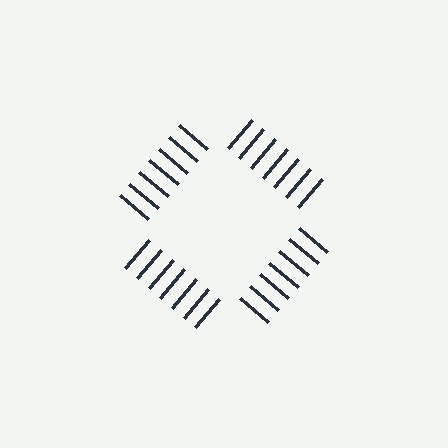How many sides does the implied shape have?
4 sides — the line-ends trace a square.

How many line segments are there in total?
28 — 7 along each of the 4 edges.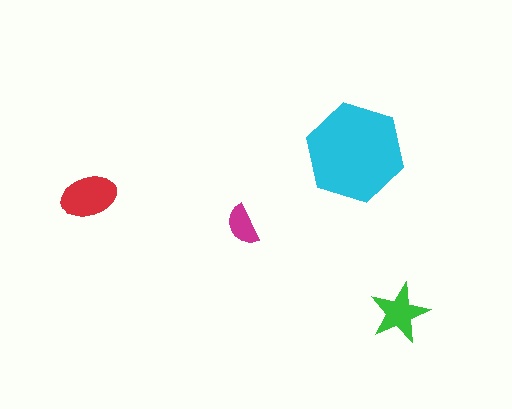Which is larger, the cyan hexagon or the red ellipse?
The cyan hexagon.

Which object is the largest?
The cyan hexagon.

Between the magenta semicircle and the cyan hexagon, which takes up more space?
The cyan hexagon.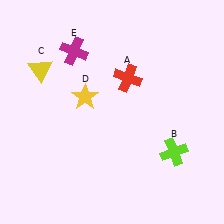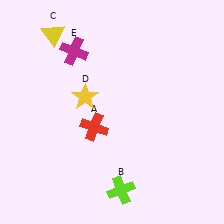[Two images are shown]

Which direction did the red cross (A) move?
The red cross (A) moved down.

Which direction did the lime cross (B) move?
The lime cross (B) moved left.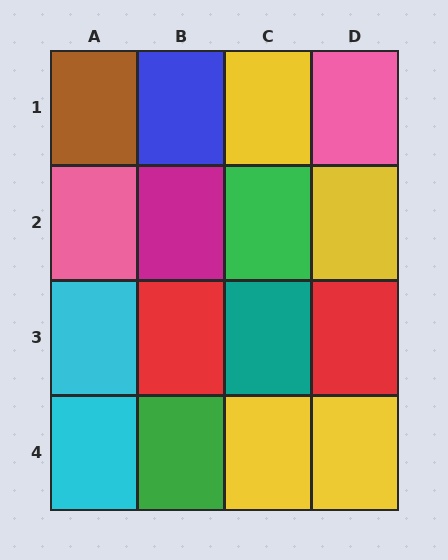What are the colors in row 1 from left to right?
Brown, blue, yellow, pink.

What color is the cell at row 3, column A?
Cyan.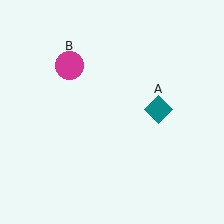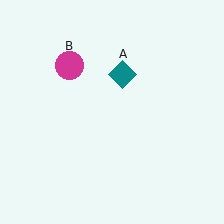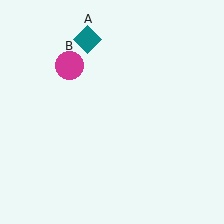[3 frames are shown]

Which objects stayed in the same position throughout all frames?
Magenta circle (object B) remained stationary.